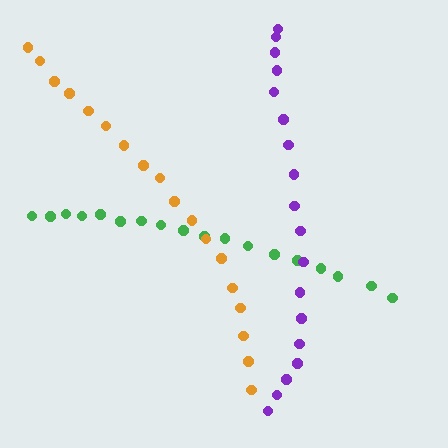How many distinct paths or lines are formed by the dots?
There are 3 distinct paths.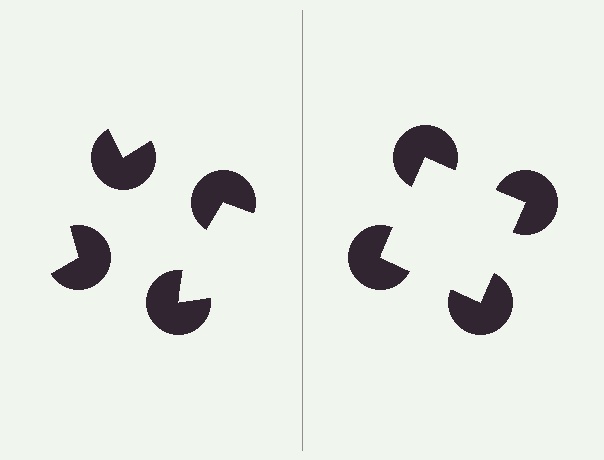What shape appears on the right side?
An illusory square.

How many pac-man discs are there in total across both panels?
8 — 4 on each side.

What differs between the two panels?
The pac-man discs are positioned identically on both sides; only the wedge orientations differ. On the right they align to a square; on the left they are misaligned.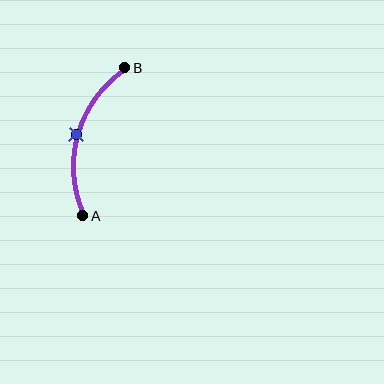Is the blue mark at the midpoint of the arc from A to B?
Yes. The blue mark lies on the arc at equal arc-length from both A and B — it is the arc midpoint.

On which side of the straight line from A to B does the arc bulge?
The arc bulges to the left of the straight line connecting A and B.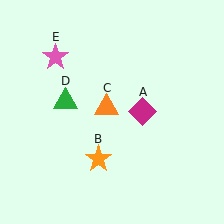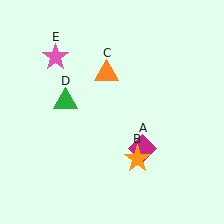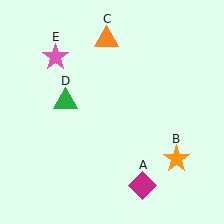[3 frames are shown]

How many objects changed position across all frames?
3 objects changed position: magenta diamond (object A), orange star (object B), orange triangle (object C).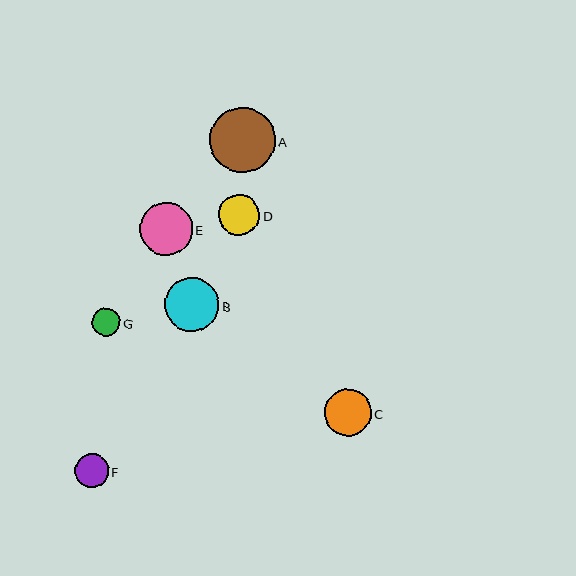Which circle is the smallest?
Circle G is the smallest with a size of approximately 28 pixels.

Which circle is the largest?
Circle A is the largest with a size of approximately 65 pixels.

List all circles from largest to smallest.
From largest to smallest: A, B, E, C, D, F, G.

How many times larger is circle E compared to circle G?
Circle E is approximately 1.9 times the size of circle G.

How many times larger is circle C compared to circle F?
Circle C is approximately 1.4 times the size of circle F.